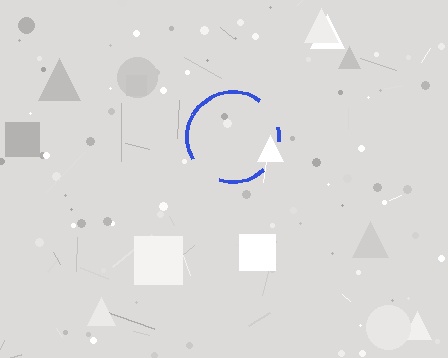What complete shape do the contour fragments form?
The contour fragments form a circle.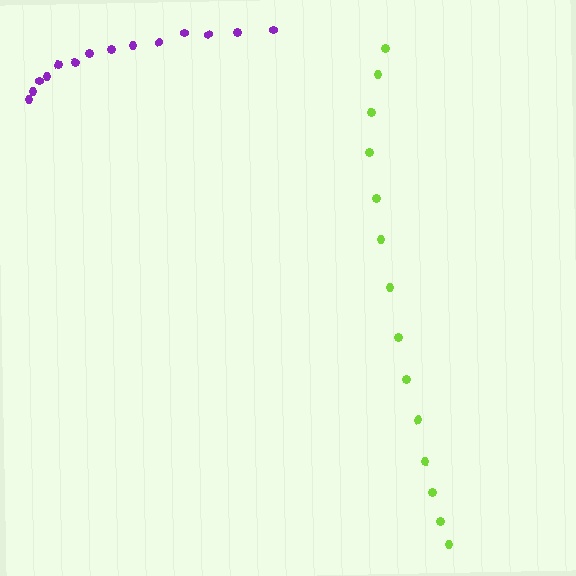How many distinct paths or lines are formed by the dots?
There are 2 distinct paths.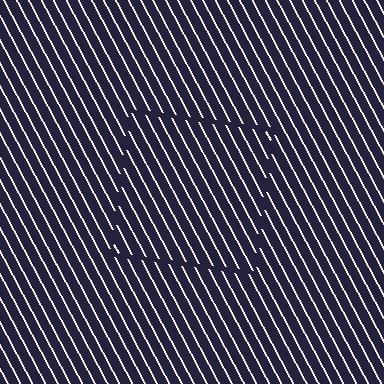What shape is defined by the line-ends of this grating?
An illusory square. The interior of the shape contains the same grating, shifted by half a period — the contour is defined by the phase discontinuity where line-ends from the inner and outer gratings abut.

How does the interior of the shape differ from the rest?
The interior of the shape contains the same grating, shifted by half a period — the contour is defined by the phase discontinuity where line-ends from the inner and outer gratings abut.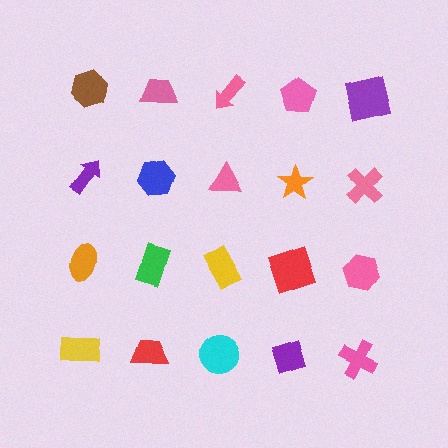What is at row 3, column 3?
A yellow rectangle.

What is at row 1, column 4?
A pink pentagon.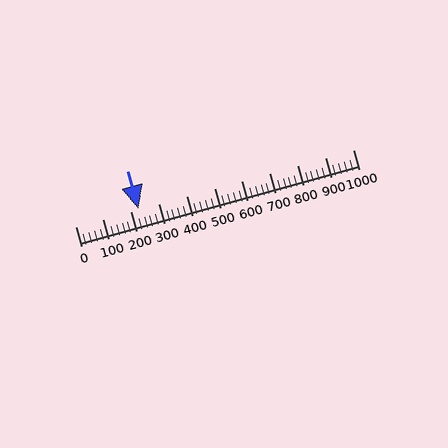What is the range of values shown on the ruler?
The ruler shows values from 0 to 1000.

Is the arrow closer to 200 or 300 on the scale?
The arrow is closer to 200.